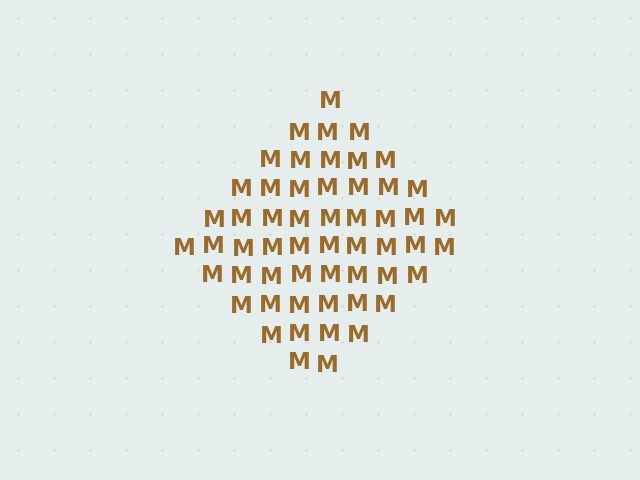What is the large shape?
The large shape is a diamond.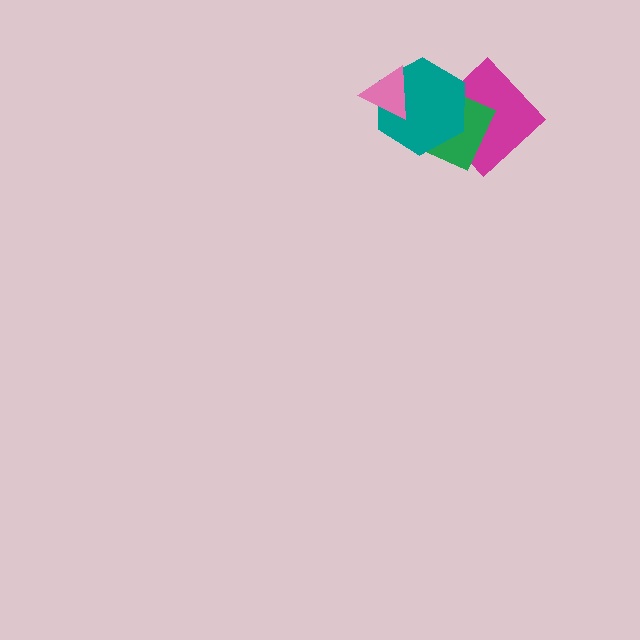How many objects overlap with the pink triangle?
1 object overlaps with the pink triangle.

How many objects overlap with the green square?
2 objects overlap with the green square.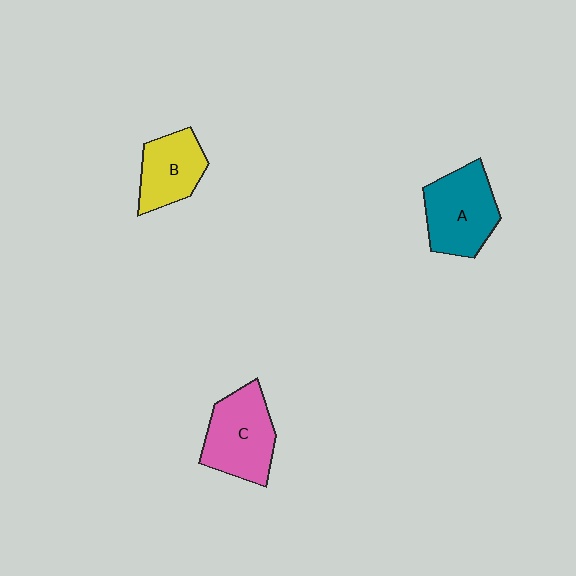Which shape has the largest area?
Shape C (pink).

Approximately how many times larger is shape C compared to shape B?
Approximately 1.3 times.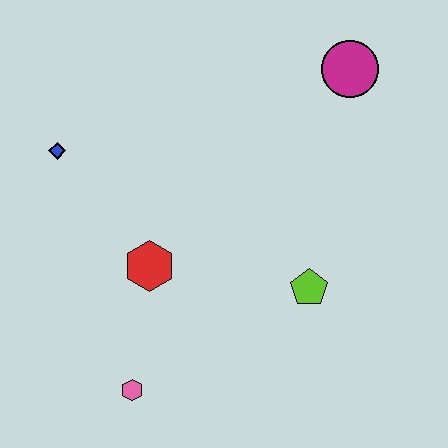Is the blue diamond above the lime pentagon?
Yes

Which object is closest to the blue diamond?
The red hexagon is closest to the blue diamond.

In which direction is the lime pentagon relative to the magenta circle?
The lime pentagon is below the magenta circle.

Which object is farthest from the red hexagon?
The magenta circle is farthest from the red hexagon.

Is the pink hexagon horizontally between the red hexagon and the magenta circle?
No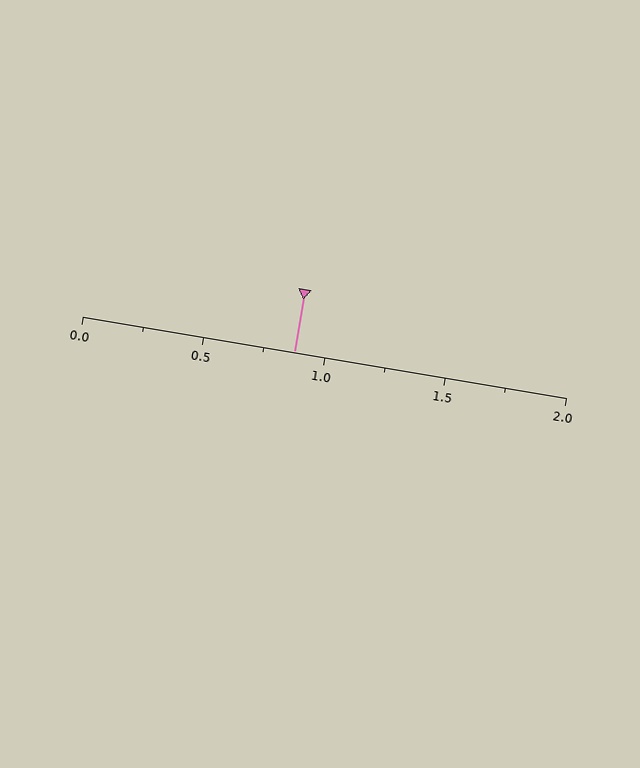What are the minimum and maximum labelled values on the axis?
The axis runs from 0.0 to 2.0.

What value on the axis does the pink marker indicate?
The marker indicates approximately 0.88.